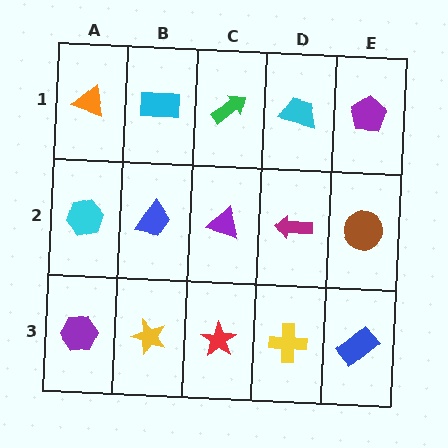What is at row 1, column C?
A green arrow.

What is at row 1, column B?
A cyan rectangle.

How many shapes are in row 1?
5 shapes.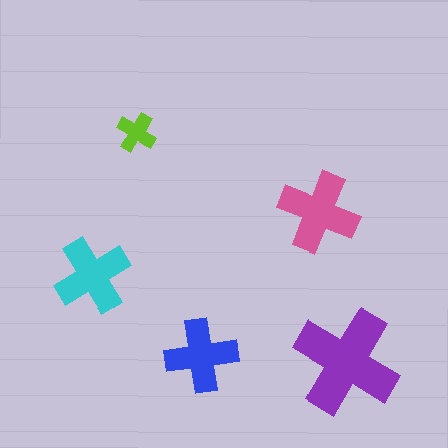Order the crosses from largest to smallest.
the purple one, the pink one, the cyan one, the blue one, the lime one.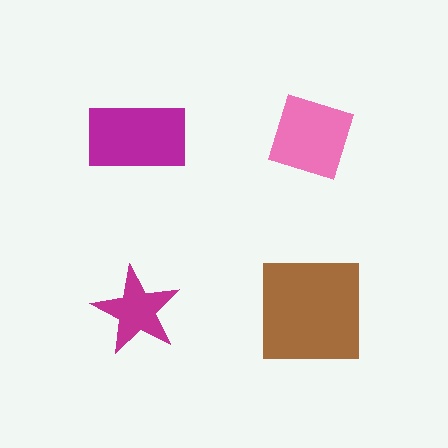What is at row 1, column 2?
A pink diamond.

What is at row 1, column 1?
A magenta rectangle.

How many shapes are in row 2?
2 shapes.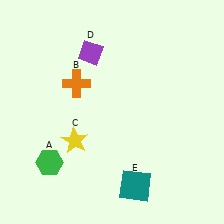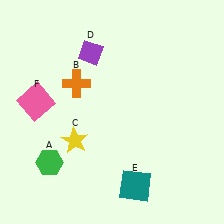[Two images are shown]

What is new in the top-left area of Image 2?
A pink square (F) was added in the top-left area of Image 2.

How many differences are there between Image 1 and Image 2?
There is 1 difference between the two images.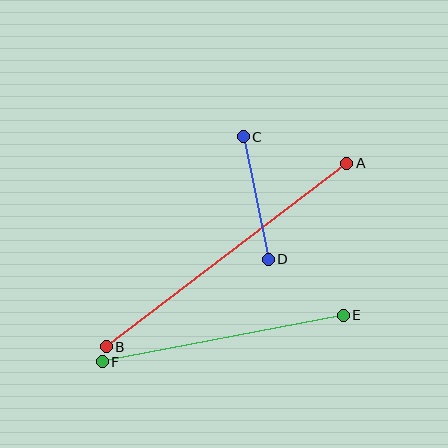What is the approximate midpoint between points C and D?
The midpoint is at approximately (256, 198) pixels.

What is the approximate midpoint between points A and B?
The midpoint is at approximately (226, 255) pixels.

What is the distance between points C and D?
The distance is approximately 125 pixels.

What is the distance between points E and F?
The distance is approximately 245 pixels.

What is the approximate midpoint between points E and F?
The midpoint is at approximately (223, 338) pixels.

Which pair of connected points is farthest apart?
Points A and B are farthest apart.